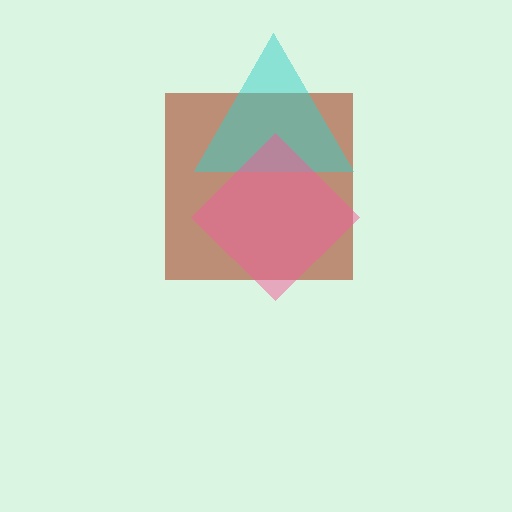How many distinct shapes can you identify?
There are 3 distinct shapes: a brown square, a cyan triangle, a pink diamond.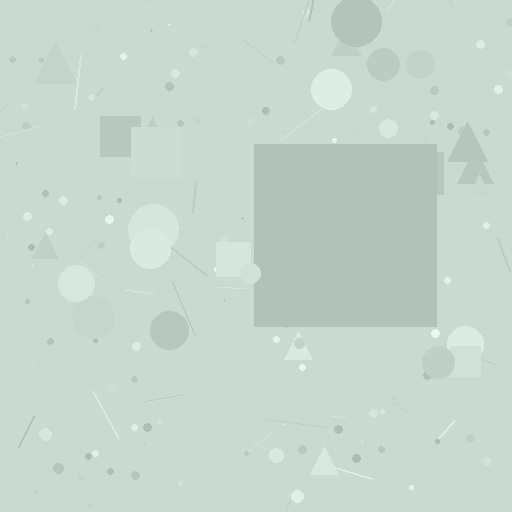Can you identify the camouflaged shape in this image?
The camouflaged shape is a square.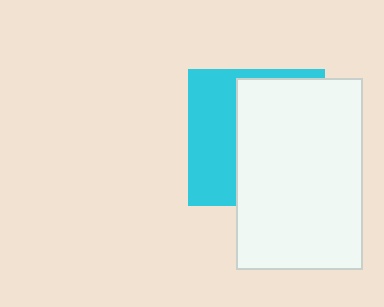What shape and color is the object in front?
The object in front is a white rectangle.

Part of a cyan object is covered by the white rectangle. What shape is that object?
It is a square.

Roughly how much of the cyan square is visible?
A small part of it is visible (roughly 39%).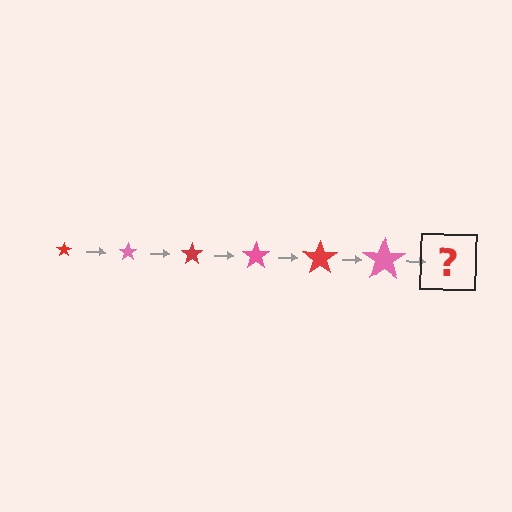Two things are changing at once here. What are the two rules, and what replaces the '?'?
The two rules are that the star grows larger each step and the color cycles through red and pink. The '?' should be a red star, larger than the previous one.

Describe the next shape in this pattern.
It should be a red star, larger than the previous one.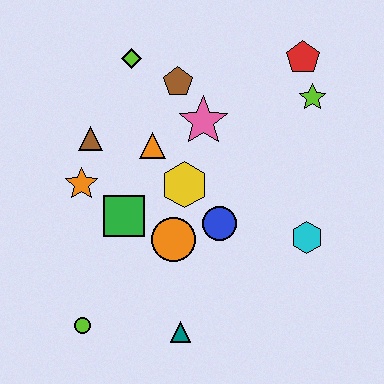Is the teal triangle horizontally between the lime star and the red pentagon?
No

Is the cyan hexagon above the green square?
No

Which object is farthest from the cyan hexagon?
The lime diamond is farthest from the cyan hexagon.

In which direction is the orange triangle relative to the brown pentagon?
The orange triangle is below the brown pentagon.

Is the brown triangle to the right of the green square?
No